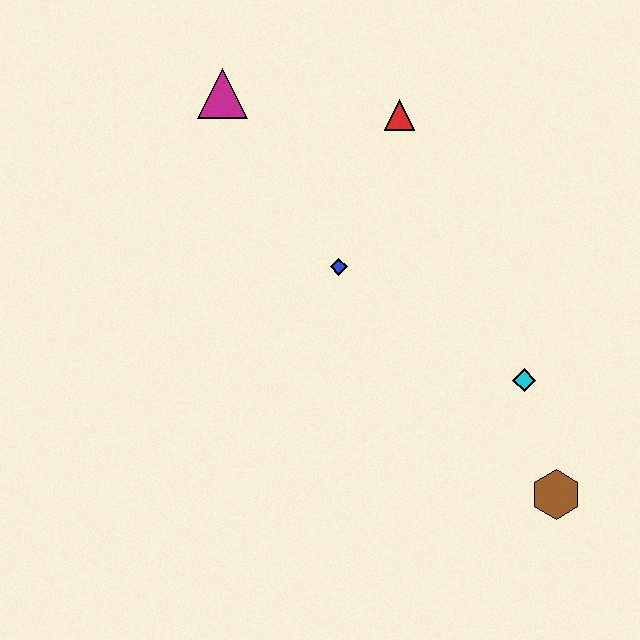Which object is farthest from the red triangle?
The brown hexagon is farthest from the red triangle.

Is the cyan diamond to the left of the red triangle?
No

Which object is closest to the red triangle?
The blue diamond is closest to the red triangle.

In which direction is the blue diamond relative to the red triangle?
The blue diamond is below the red triangle.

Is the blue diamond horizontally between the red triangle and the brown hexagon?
No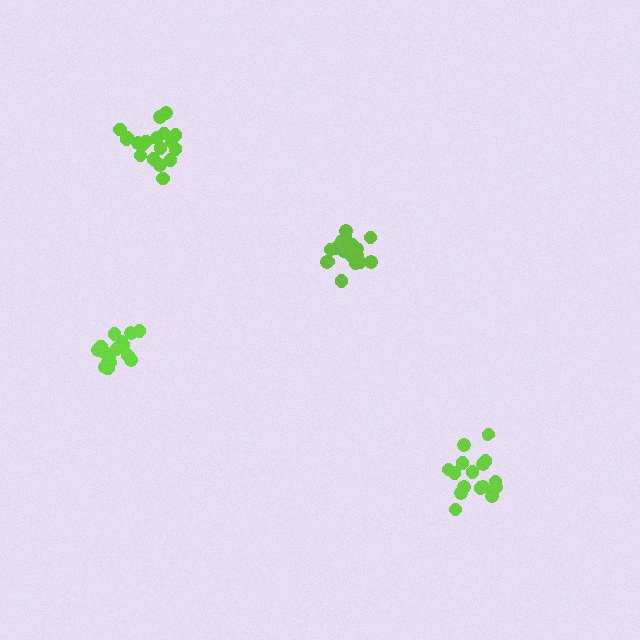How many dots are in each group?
Group 1: 19 dots, Group 2: 19 dots, Group 3: 16 dots, Group 4: 16 dots (70 total).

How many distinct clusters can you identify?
There are 4 distinct clusters.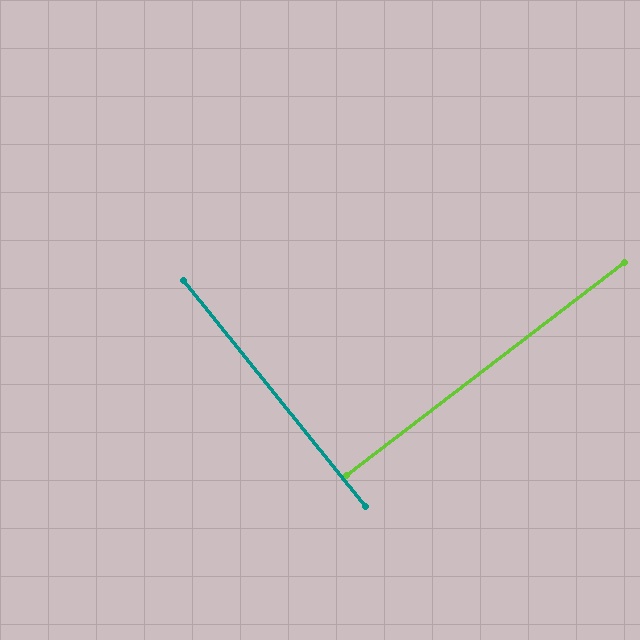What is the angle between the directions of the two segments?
Approximately 89 degrees.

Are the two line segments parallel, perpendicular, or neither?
Perpendicular — they meet at approximately 89°.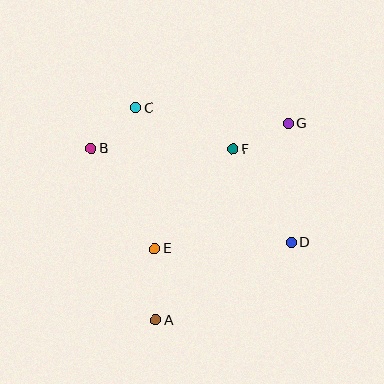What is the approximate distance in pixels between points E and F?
The distance between E and F is approximately 127 pixels.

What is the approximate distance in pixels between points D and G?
The distance between D and G is approximately 119 pixels.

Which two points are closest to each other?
Points B and C are closest to each other.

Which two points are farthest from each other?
Points A and G are farthest from each other.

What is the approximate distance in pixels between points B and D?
The distance between B and D is approximately 221 pixels.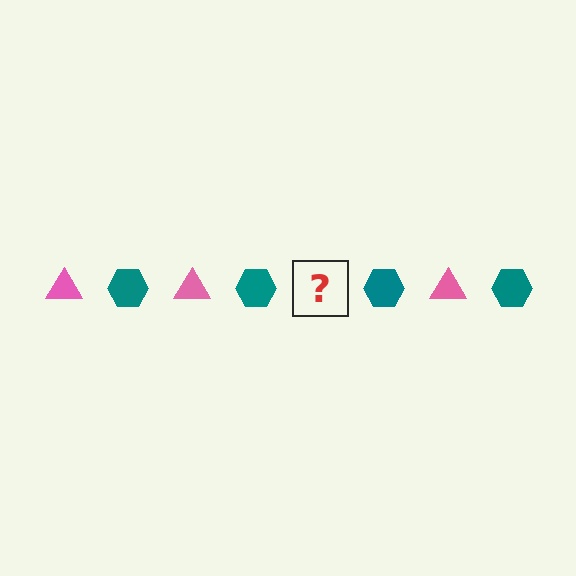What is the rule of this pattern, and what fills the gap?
The rule is that the pattern alternates between pink triangle and teal hexagon. The gap should be filled with a pink triangle.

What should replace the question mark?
The question mark should be replaced with a pink triangle.